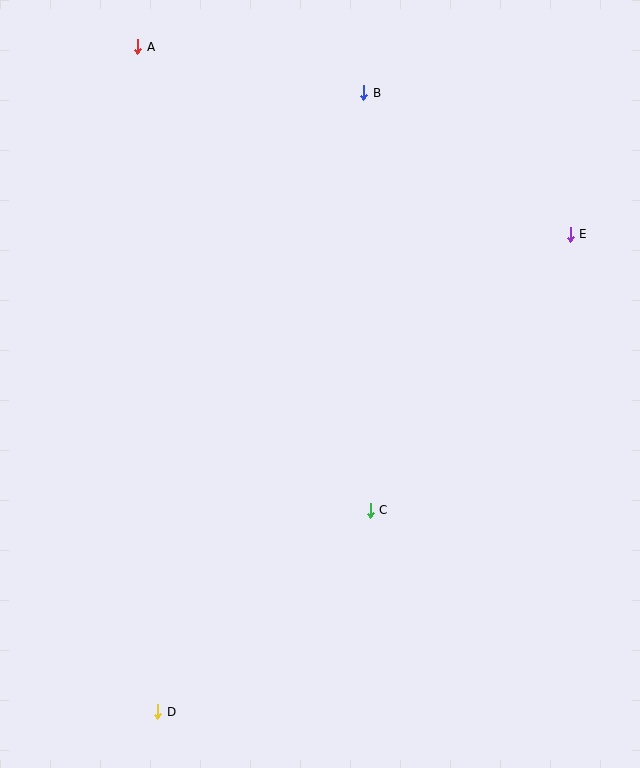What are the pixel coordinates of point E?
Point E is at (570, 234).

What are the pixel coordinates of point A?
Point A is at (138, 47).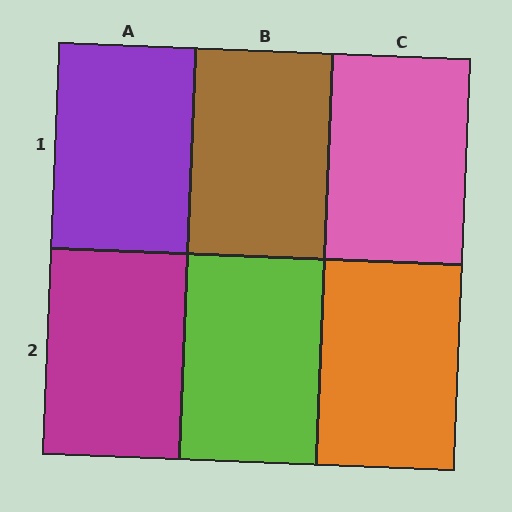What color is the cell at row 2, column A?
Magenta.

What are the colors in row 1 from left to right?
Purple, brown, pink.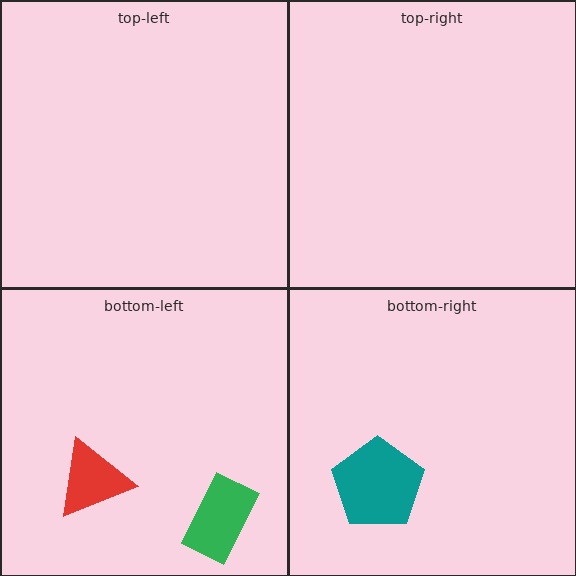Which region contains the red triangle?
The bottom-left region.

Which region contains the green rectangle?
The bottom-left region.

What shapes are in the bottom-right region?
The teal pentagon.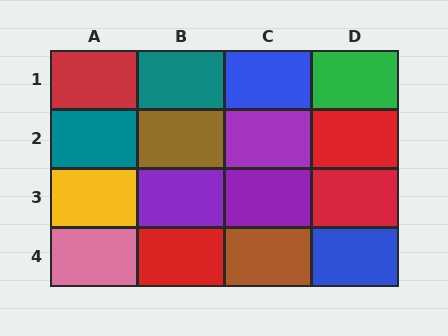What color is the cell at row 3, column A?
Yellow.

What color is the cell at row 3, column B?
Purple.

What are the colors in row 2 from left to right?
Teal, brown, purple, red.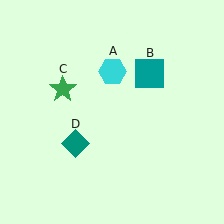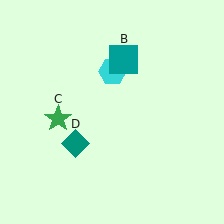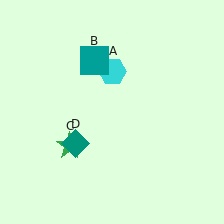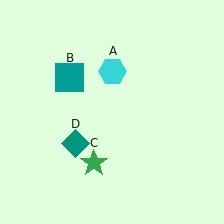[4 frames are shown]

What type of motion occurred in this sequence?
The teal square (object B), green star (object C) rotated counterclockwise around the center of the scene.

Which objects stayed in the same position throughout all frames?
Cyan hexagon (object A) and teal diamond (object D) remained stationary.